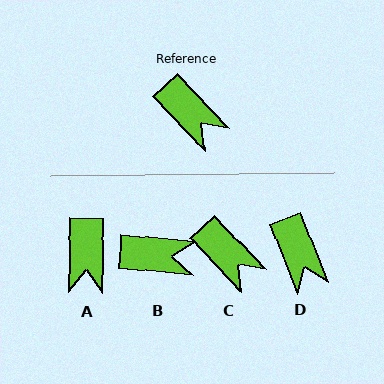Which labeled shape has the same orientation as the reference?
C.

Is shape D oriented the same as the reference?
No, it is off by about 22 degrees.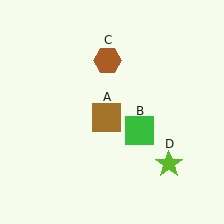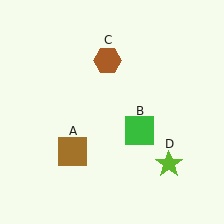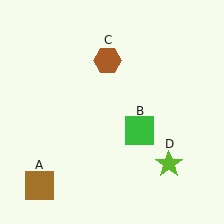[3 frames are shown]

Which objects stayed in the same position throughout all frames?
Green square (object B) and brown hexagon (object C) and lime star (object D) remained stationary.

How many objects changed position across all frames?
1 object changed position: brown square (object A).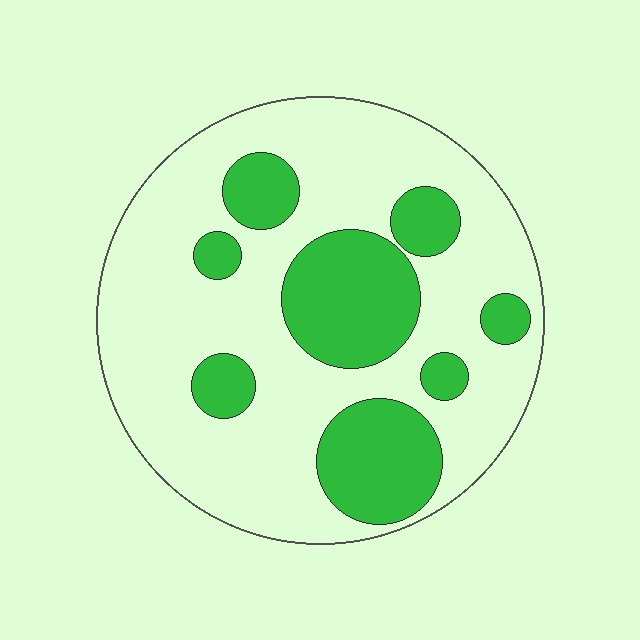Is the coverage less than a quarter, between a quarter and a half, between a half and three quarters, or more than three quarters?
Between a quarter and a half.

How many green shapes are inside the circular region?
8.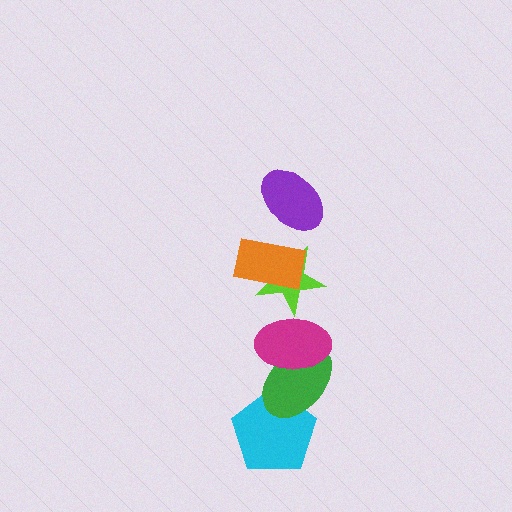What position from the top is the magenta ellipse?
The magenta ellipse is 4th from the top.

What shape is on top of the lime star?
The orange rectangle is on top of the lime star.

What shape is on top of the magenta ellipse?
The lime star is on top of the magenta ellipse.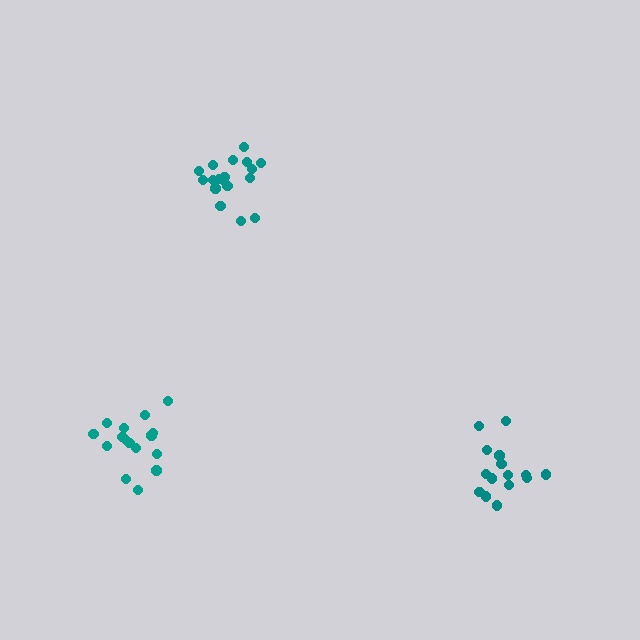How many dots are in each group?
Group 1: 16 dots, Group 2: 18 dots, Group 3: 15 dots (49 total).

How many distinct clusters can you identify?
There are 3 distinct clusters.